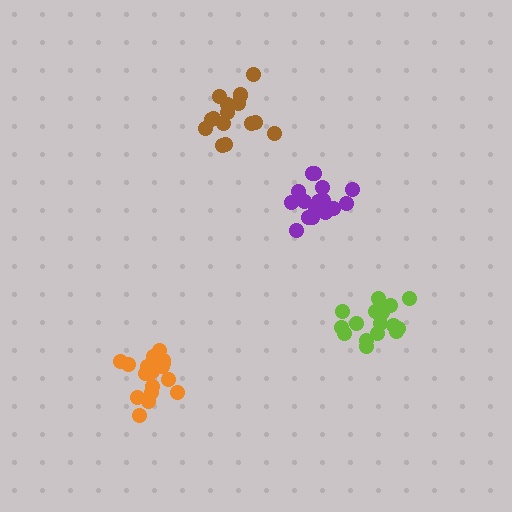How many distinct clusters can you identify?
There are 4 distinct clusters.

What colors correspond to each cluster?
The clusters are colored: purple, lime, orange, brown.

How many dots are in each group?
Group 1: 17 dots, Group 2: 16 dots, Group 3: 17 dots, Group 4: 16 dots (66 total).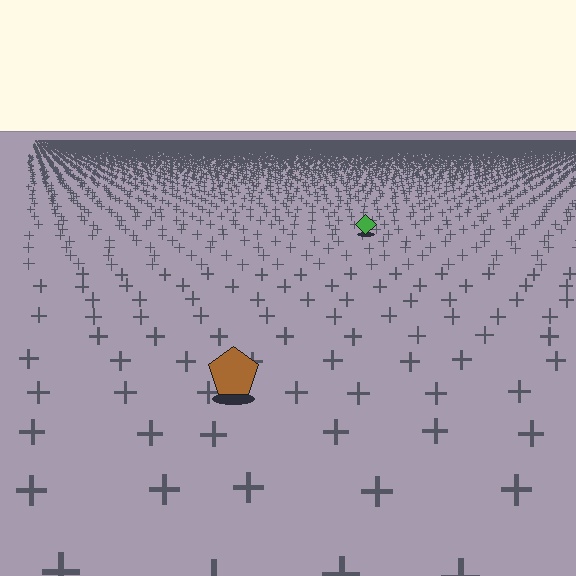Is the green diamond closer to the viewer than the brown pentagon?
No. The brown pentagon is closer — you can tell from the texture gradient: the ground texture is coarser near it.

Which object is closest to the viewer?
The brown pentagon is closest. The texture marks near it are larger and more spread out.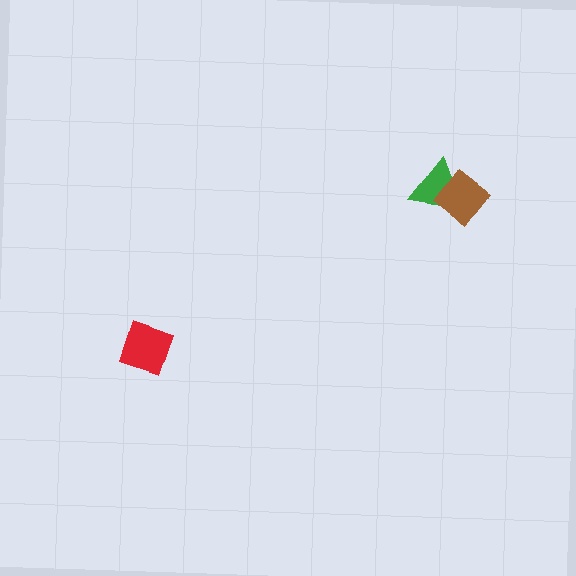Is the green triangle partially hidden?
Yes, it is partially covered by another shape.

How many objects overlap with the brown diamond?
1 object overlaps with the brown diamond.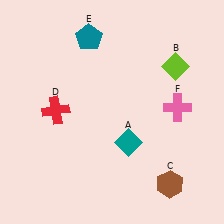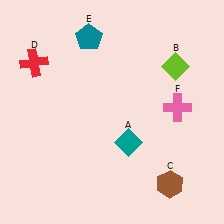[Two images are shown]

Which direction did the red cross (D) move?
The red cross (D) moved up.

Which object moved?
The red cross (D) moved up.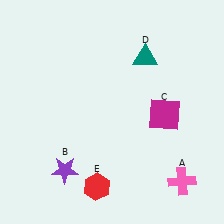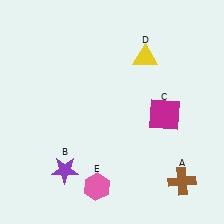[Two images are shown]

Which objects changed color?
A changed from pink to brown. D changed from teal to yellow. E changed from red to pink.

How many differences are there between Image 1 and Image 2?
There are 3 differences between the two images.